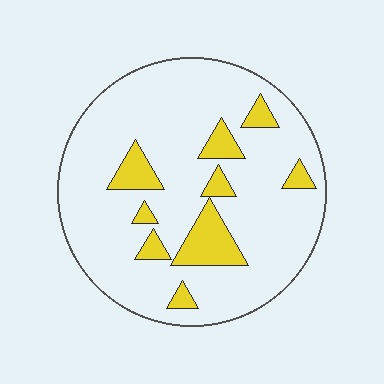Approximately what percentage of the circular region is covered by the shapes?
Approximately 15%.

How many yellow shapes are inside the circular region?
9.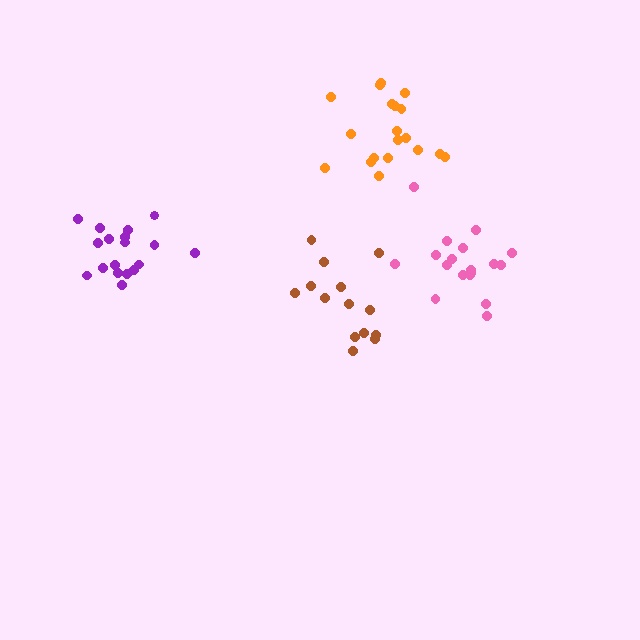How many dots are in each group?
Group 1: 18 dots, Group 2: 20 dots, Group 3: 14 dots, Group 4: 18 dots (70 total).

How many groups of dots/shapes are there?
There are 4 groups.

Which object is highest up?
The orange cluster is topmost.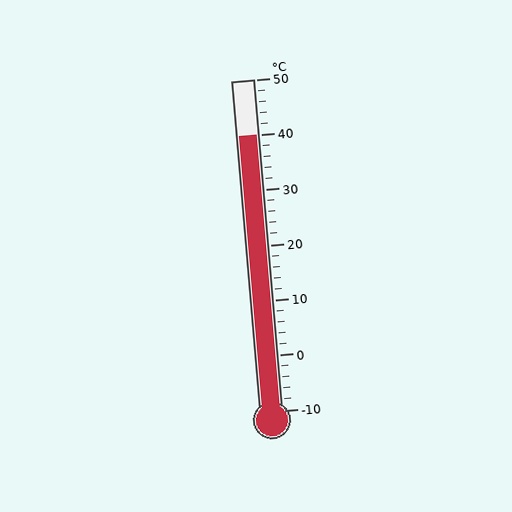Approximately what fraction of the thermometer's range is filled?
The thermometer is filled to approximately 85% of its range.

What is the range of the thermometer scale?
The thermometer scale ranges from -10°C to 50°C.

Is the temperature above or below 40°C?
The temperature is at 40°C.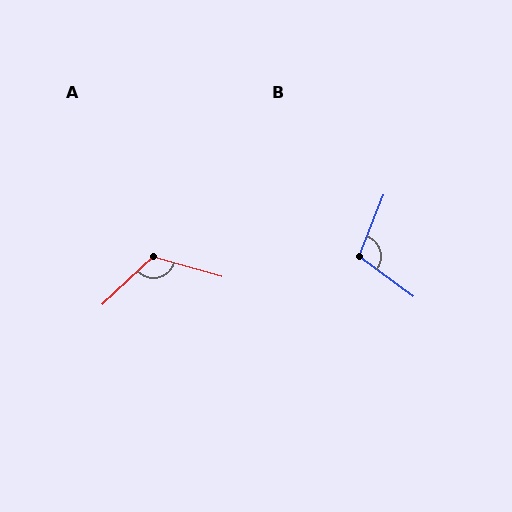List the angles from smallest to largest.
B (105°), A (121°).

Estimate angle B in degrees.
Approximately 105 degrees.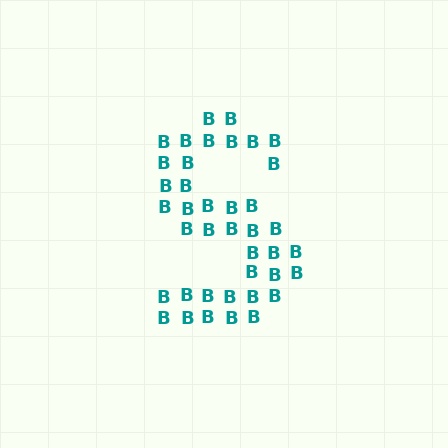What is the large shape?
The large shape is the letter S.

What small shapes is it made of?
It is made of small letter B's.